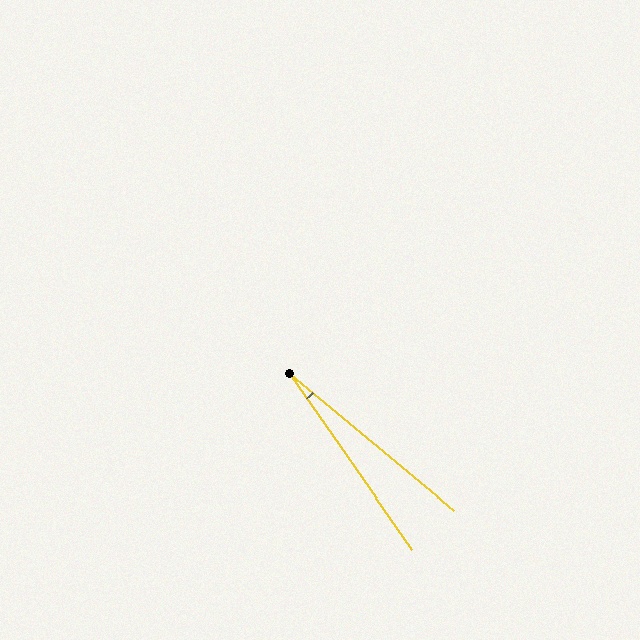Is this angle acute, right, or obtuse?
It is acute.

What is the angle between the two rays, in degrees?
Approximately 16 degrees.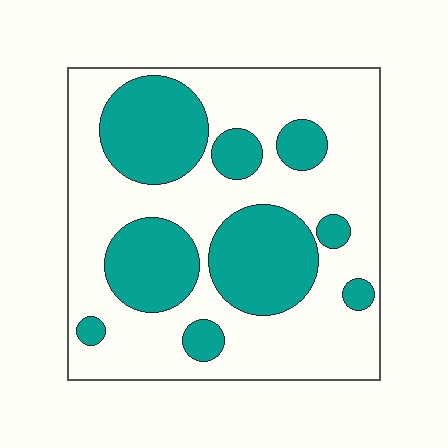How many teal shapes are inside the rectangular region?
9.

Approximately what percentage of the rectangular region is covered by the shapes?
Approximately 35%.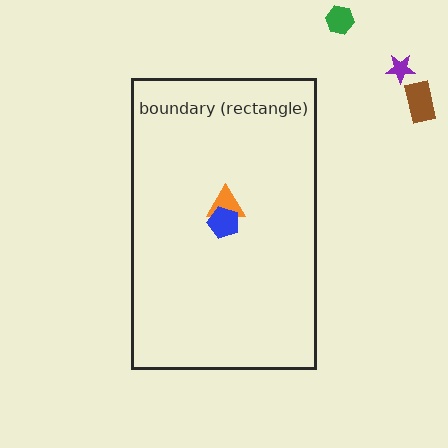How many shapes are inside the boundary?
2 inside, 3 outside.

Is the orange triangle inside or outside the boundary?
Inside.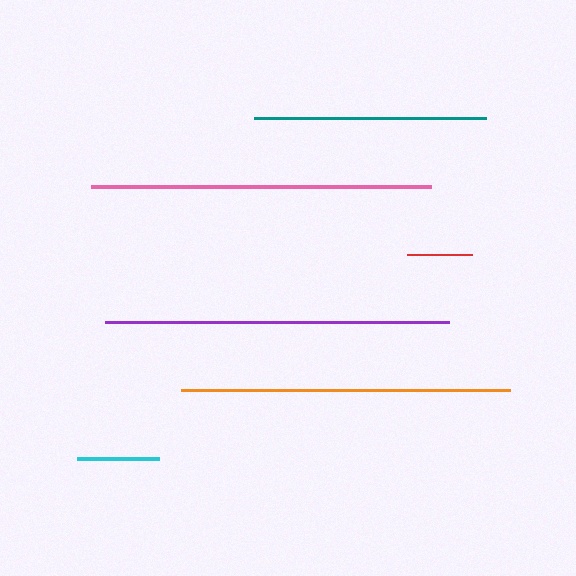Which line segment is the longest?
The purple line is the longest at approximately 344 pixels.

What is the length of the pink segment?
The pink segment is approximately 340 pixels long.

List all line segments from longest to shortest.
From longest to shortest: purple, pink, orange, teal, cyan, red.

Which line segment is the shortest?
The red line is the shortest at approximately 65 pixels.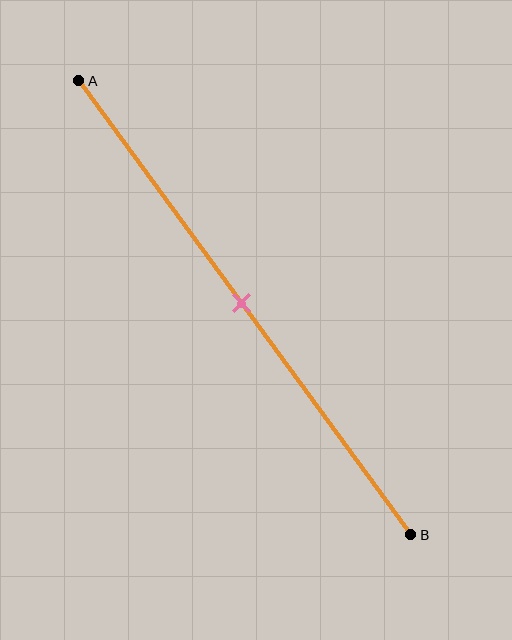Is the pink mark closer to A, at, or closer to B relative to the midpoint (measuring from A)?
The pink mark is approximately at the midpoint of segment AB.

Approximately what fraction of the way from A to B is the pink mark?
The pink mark is approximately 50% of the way from A to B.